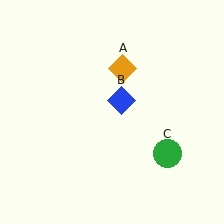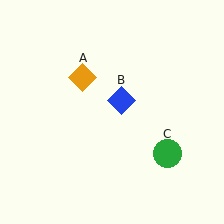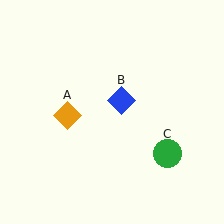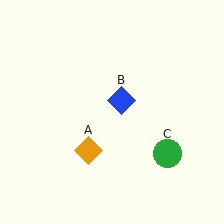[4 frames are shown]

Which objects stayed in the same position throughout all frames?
Blue diamond (object B) and green circle (object C) remained stationary.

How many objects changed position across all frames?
1 object changed position: orange diamond (object A).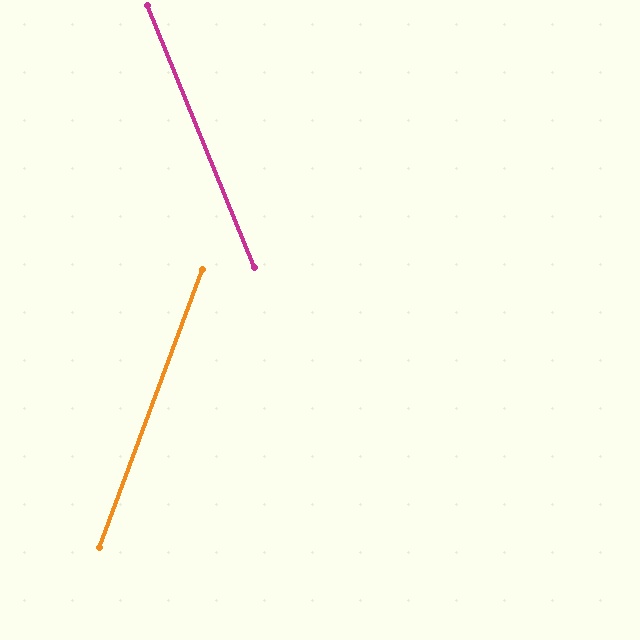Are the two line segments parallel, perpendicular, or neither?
Neither parallel nor perpendicular — they differ by about 42°.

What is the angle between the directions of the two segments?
Approximately 42 degrees.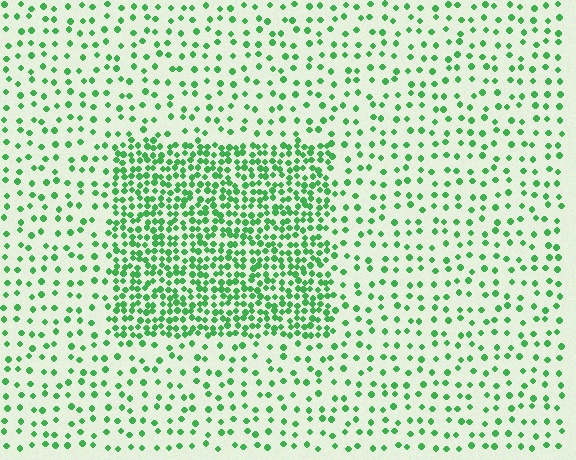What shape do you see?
I see a rectangle.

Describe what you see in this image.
The image contains small green elements arranged at two different densities. A rectangle-shaped region is visible where the elements are more densely packed than the surrounding area.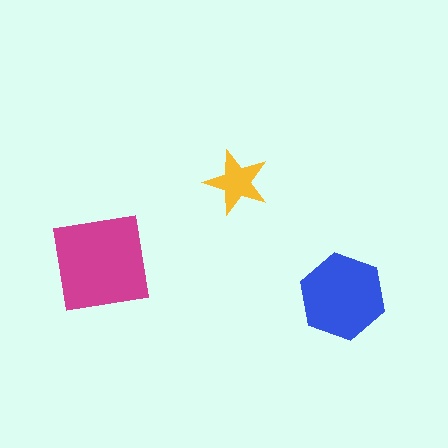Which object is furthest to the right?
The blue hexagon is rightmost.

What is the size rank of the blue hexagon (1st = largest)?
2nd.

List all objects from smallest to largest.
The yellow star, the blue hexagon, the magenta square.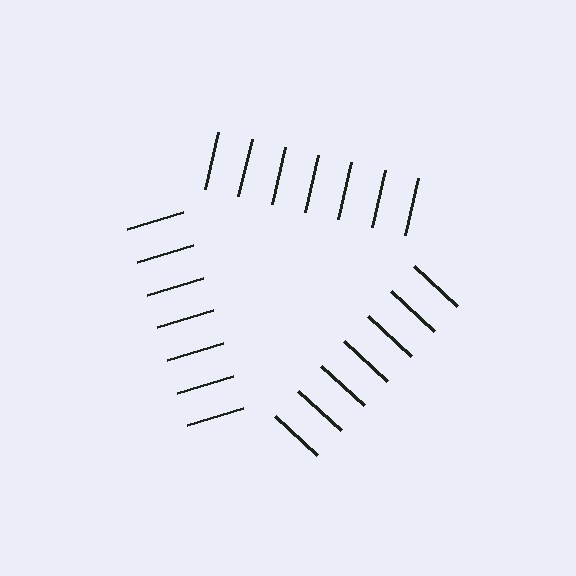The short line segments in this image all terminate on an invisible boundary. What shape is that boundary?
An illusory triangle — the line segments terminate on its edges but no continuous stroke is drawn.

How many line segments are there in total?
21 — 7 along each of the 3 edges.